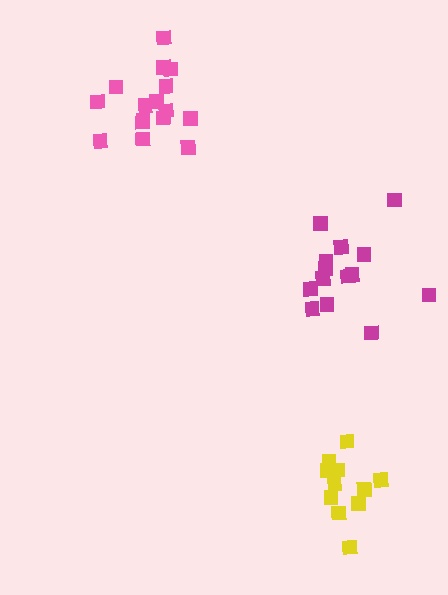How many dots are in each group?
Group 1: 15 dots, Group 2: 11 dots, Group 3: 16 dots (42 total).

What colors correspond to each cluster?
The clusters are colored: magenta, yellow, pink.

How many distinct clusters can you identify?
There are 3 distinct clusters.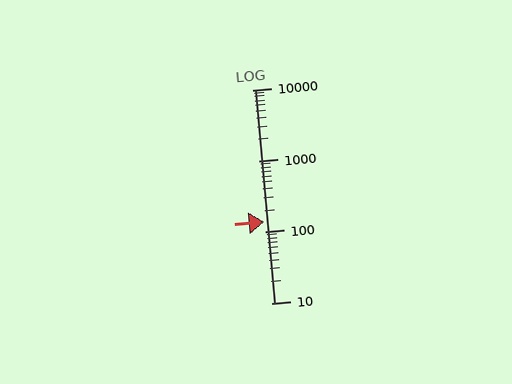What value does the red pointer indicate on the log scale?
The pointer indicates approximately 140.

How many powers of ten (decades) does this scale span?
The scale spans 3 decades, from 10 to 10000.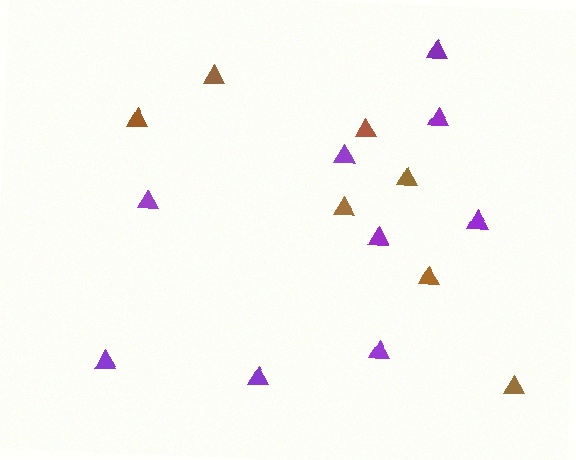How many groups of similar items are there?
There are 2 groups: one group of brown triangles (7) and one group of purple triangles (9).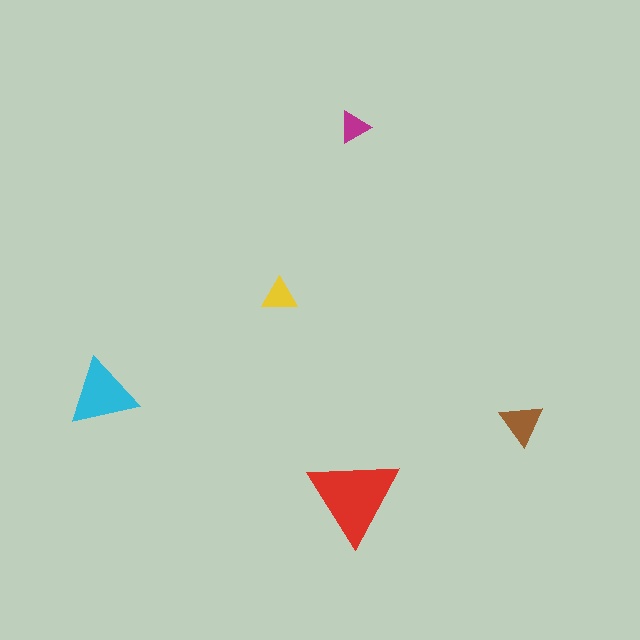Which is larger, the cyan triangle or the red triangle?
The red one.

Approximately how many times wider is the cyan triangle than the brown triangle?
About 1.5 times wider.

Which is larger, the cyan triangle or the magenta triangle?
The cyan one.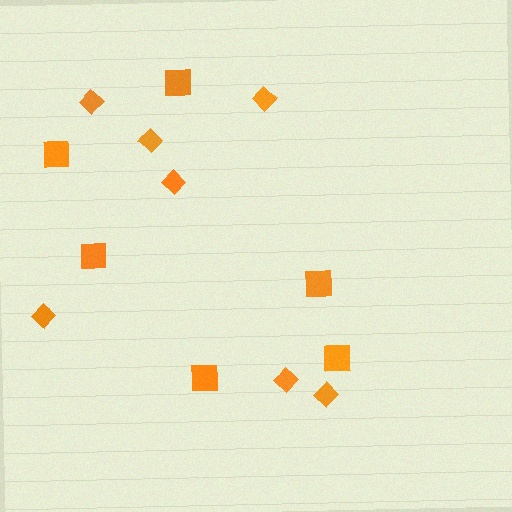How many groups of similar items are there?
There are 2 groups: one group of diamonds (7) and one group of squares (6).